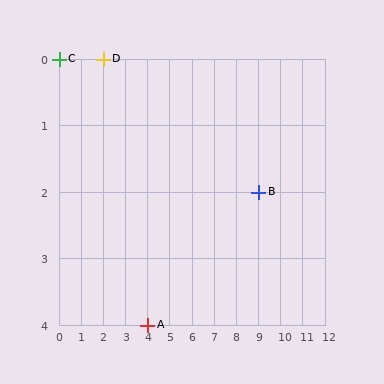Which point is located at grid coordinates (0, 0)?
Point C is at (0, 0).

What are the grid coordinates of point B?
Point B is at grid coordinates (9, 2).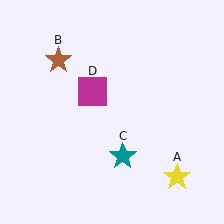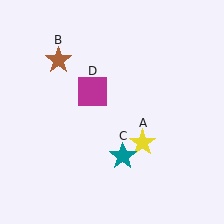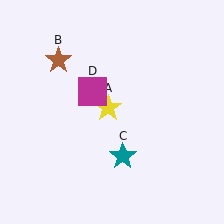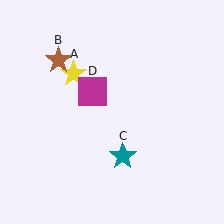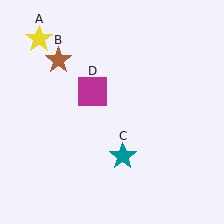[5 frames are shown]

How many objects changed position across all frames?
1 object changed position: yellow star (object A).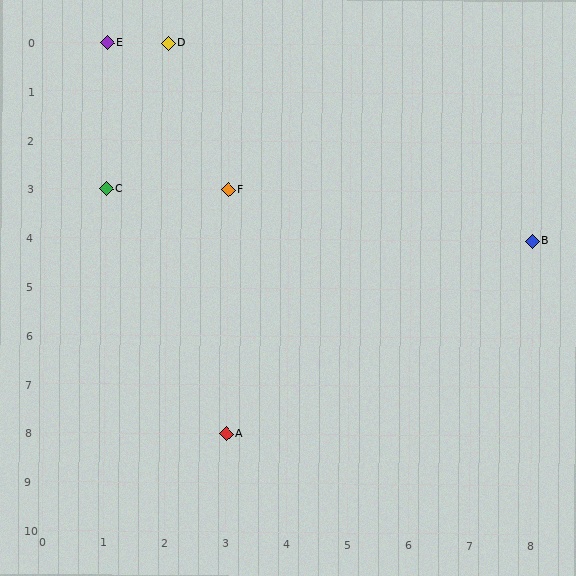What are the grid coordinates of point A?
Point A is at grid coordinates (3, 8).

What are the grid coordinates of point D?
Point D is at grid coordinates (2, 0).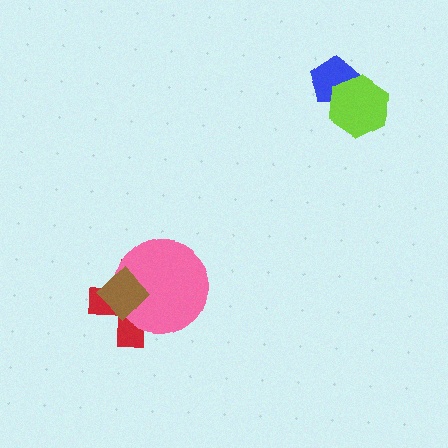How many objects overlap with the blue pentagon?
1 object overlaps with the blue pentagon.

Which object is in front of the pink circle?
The brown diamond is in front of the pink circle.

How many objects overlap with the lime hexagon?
1 object overlaps with the lime hexagon.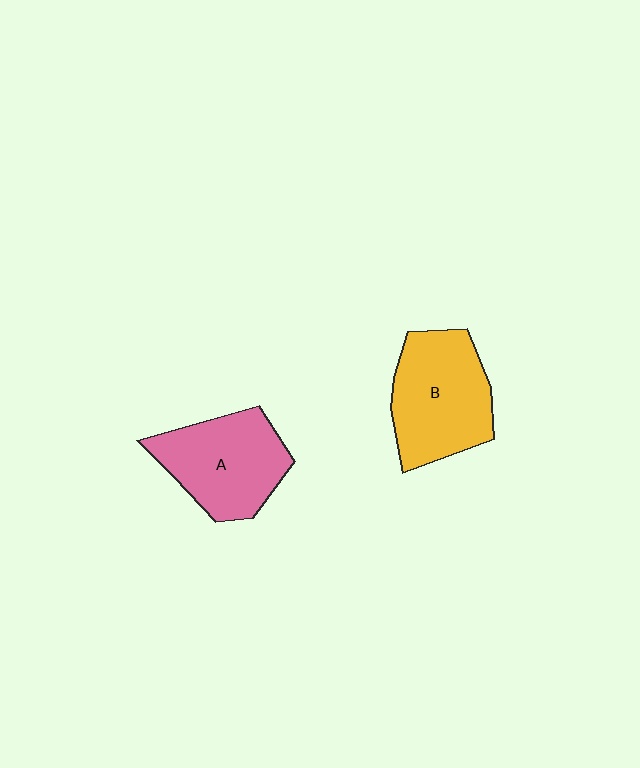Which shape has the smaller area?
Shape A (pink).